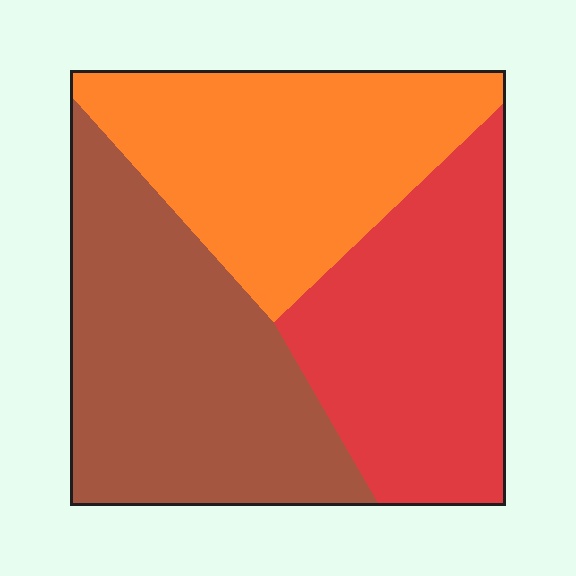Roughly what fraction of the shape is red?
Red covers 31% of the shape.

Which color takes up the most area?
Brown, at roughly 35%.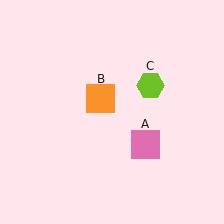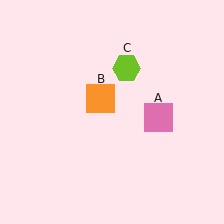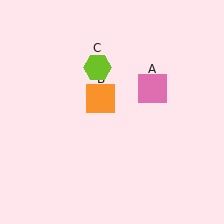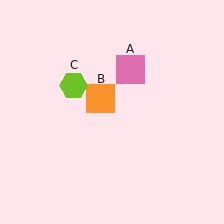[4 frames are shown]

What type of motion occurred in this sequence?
The pink square (object A), lime hexagon (object C) rotated counterclockwise around the center of the scene.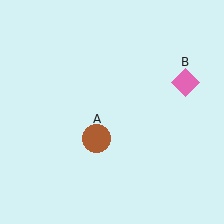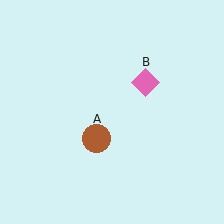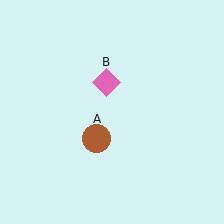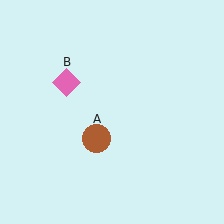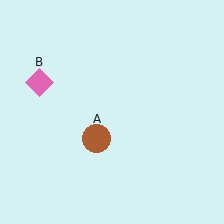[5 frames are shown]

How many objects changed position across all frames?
1 object changed position: pink diamond (object B).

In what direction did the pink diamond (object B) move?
The pink diamond (object B) moved left.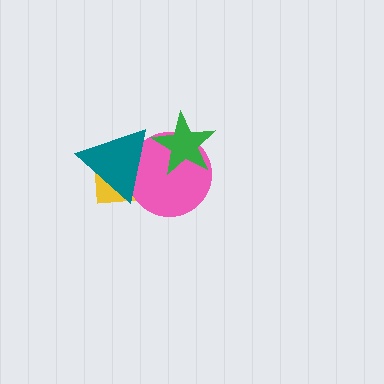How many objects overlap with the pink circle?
3 objects overlap with the pink circle.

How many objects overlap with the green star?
3 objects overlap with the green star.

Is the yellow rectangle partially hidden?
Yes, it is partially covered by another shape.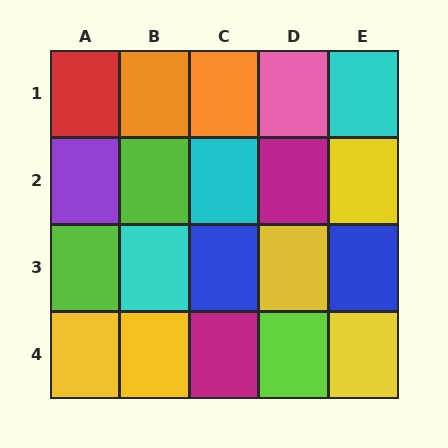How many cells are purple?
1 cell is purple.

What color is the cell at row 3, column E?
Blue.